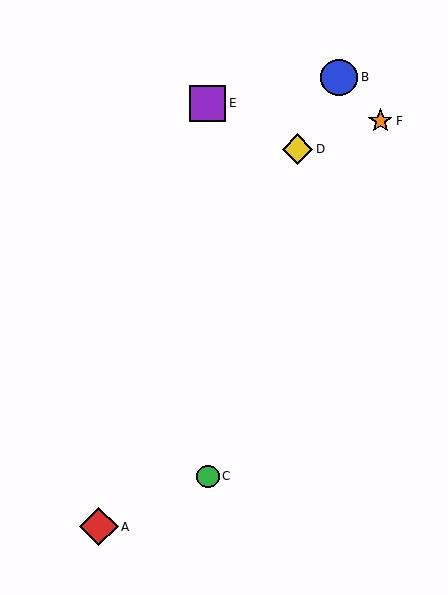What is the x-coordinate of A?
Object A is at x≈99.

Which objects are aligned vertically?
Objects C, E are aligned vertically.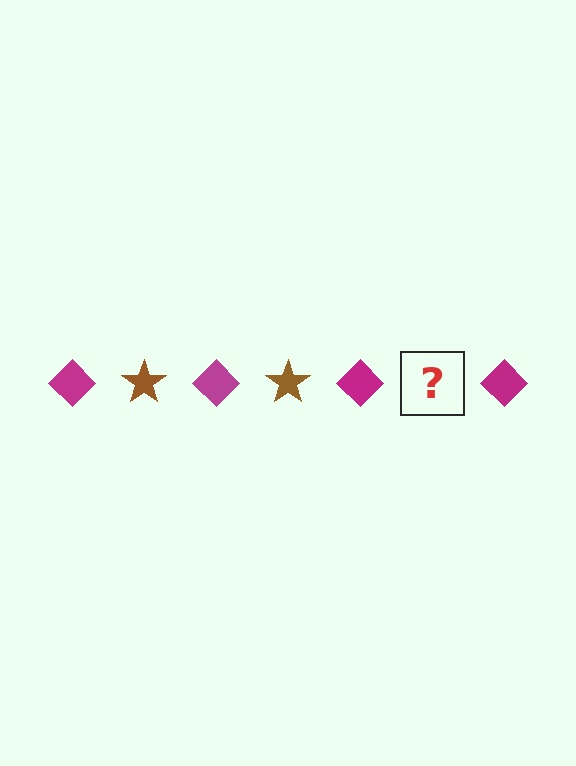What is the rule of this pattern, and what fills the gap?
The rule is that the pattern alternates between magenta diamond and brown star. The gap should be filled with a brown star.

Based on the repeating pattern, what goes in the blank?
The blank should be a brown star.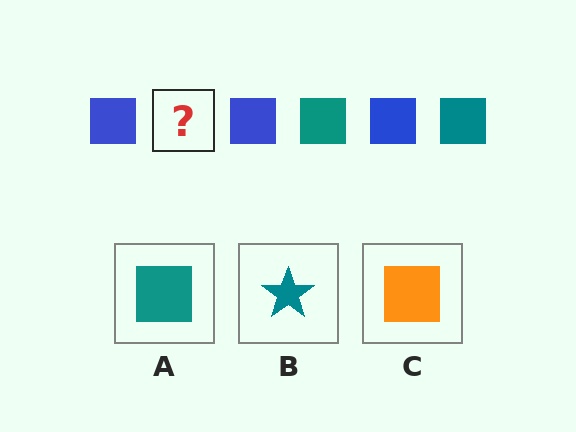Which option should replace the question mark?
Option A.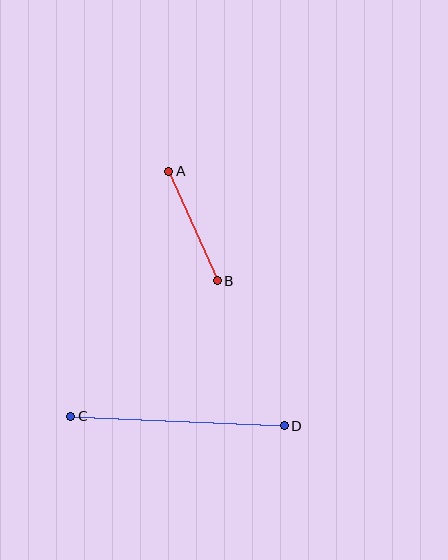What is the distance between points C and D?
The distance is approximately 214 pixels.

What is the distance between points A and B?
The distance is approximately 120 pixels.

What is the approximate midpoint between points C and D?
The midpoint is at approximately (177, 421) pixels.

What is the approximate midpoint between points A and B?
The midpoint is at approximately (193, 226) pixels.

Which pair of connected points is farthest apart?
Points C and D are farthest apart.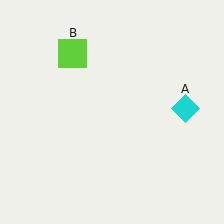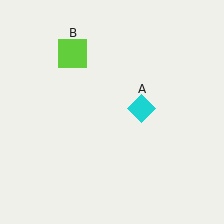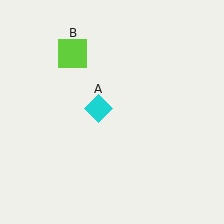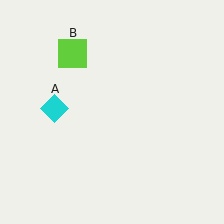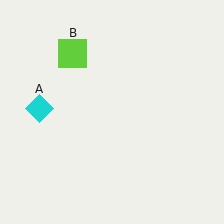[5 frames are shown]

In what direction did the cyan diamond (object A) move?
The cyan diamond (object A) moved left.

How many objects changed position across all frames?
1 object changed position: cyan diamond (object A).